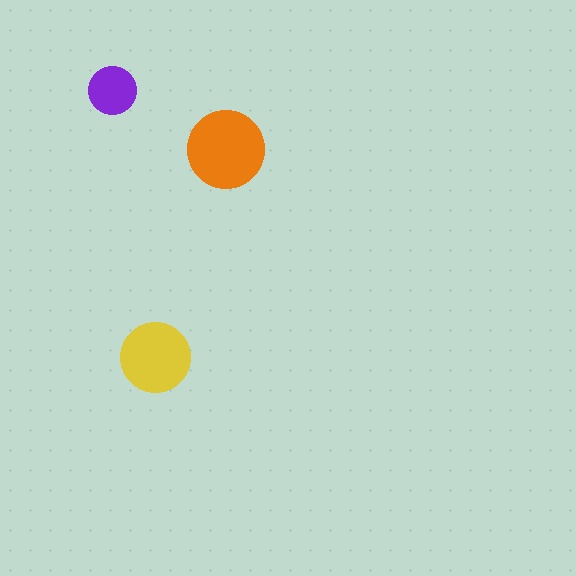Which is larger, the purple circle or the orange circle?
The orange one.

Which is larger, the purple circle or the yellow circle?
The yellow one.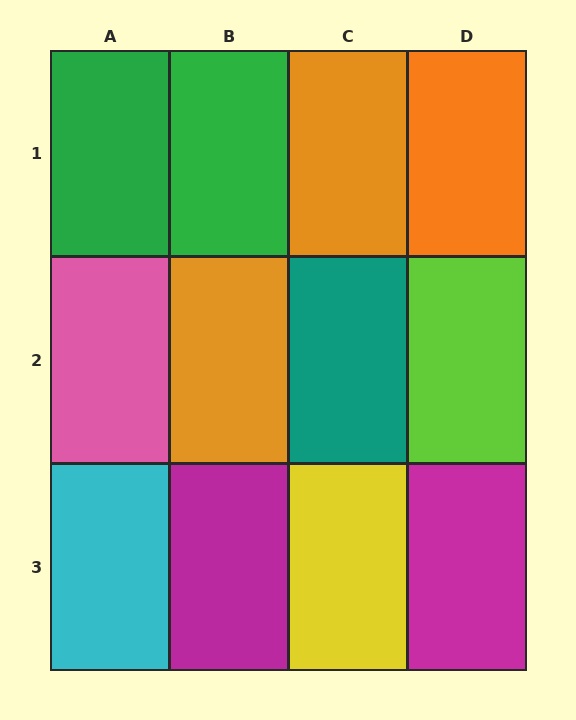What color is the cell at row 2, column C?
Teal.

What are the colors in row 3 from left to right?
Cyan, magenta, yellow, magenta.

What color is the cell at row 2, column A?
Pink.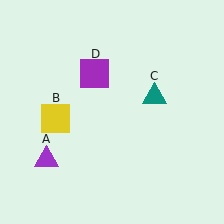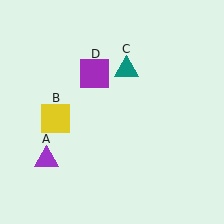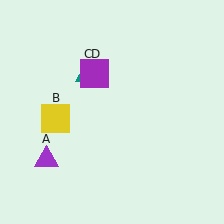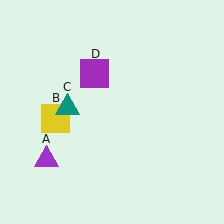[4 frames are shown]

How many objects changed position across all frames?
1 object changed position: teal triangle (object C).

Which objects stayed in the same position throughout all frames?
Purple triangle (object A) and yellow square (object B) and purple square (object D) remained stationary.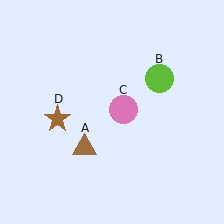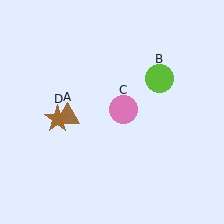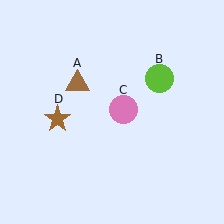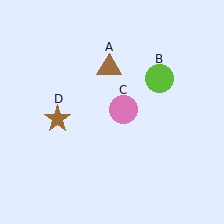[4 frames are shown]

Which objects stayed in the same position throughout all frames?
Lime circle (object B) and pink circle (object C) and brown star (object D) remained stationary.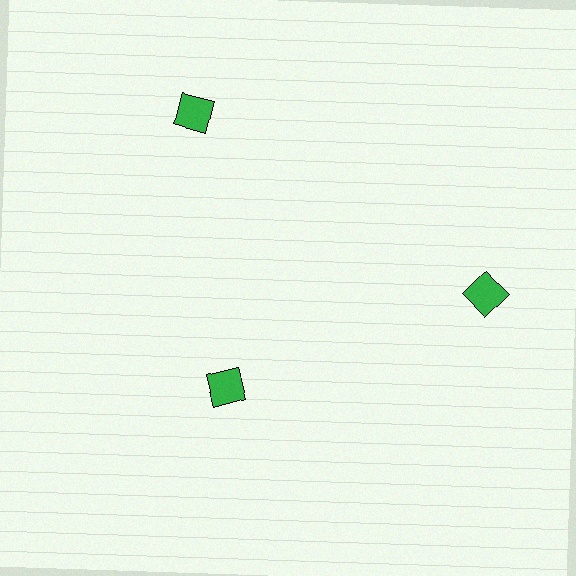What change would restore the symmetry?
The symmetry would be restored by moving it outward, back onto the ring so that all 3 diamonds sit at equal angles and equal distance from the center.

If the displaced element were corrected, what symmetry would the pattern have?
It would have 3-fold rotational symmetry — the pattern would map onto itself every 120 degrees.